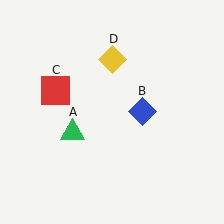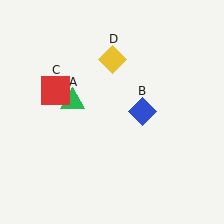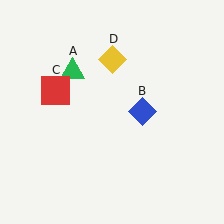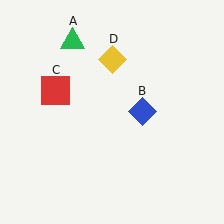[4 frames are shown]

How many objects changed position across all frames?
1 object changed position: green triangle (object A).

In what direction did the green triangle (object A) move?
The green triangle (object A) moved up.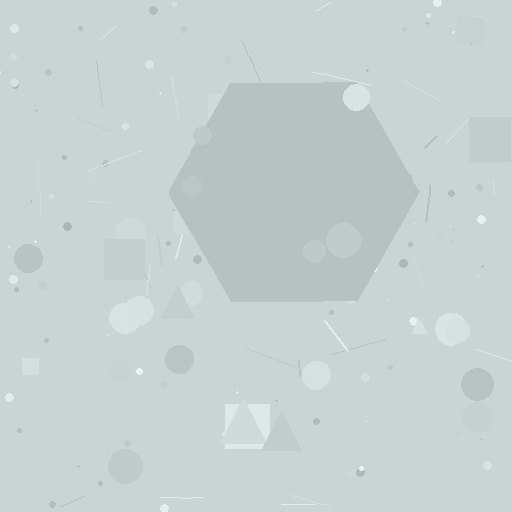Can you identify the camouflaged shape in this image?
The camouflaged shape is a hexagon.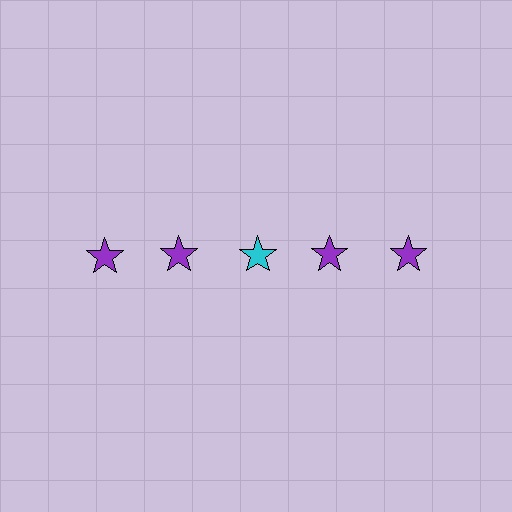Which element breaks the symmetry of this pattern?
The cyan star in the top row, center column breaks the symmetry. All other shapes are purple stars.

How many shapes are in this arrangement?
There are 5 shapes arranged in a grid pattern.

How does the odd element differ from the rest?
It has a different color: cyan instead of purple.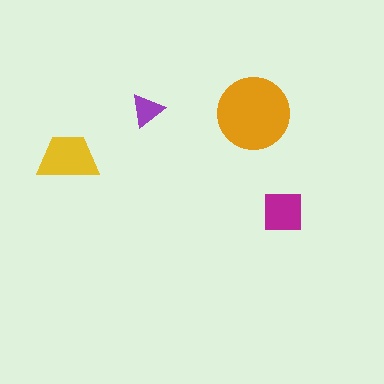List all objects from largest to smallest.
The orange circle, the yellow trapezoid, the magenta square, the purple triangle.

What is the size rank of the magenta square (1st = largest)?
3rd.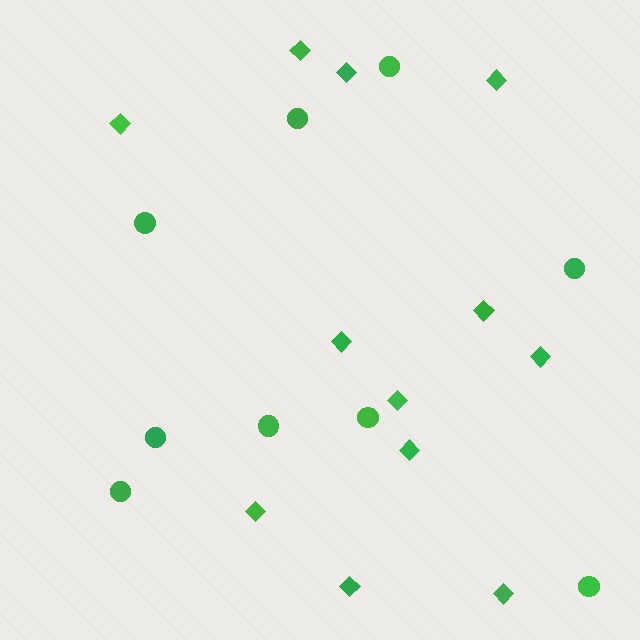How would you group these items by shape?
There are 2 groups: one group of diamonds (12) and one group of circles (9).